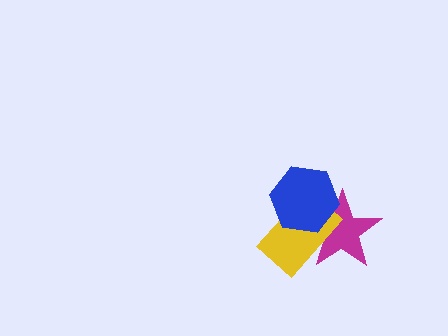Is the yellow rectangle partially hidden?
Yes, it is partially covered by another shape.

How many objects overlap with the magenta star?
2 objects overlap with the magenta star.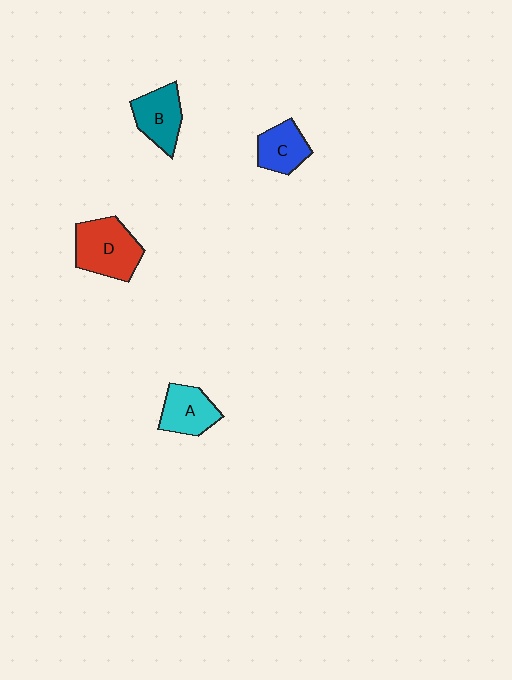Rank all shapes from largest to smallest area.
From largest to smallest: D (red), B (teal), A (cyan), C (blue).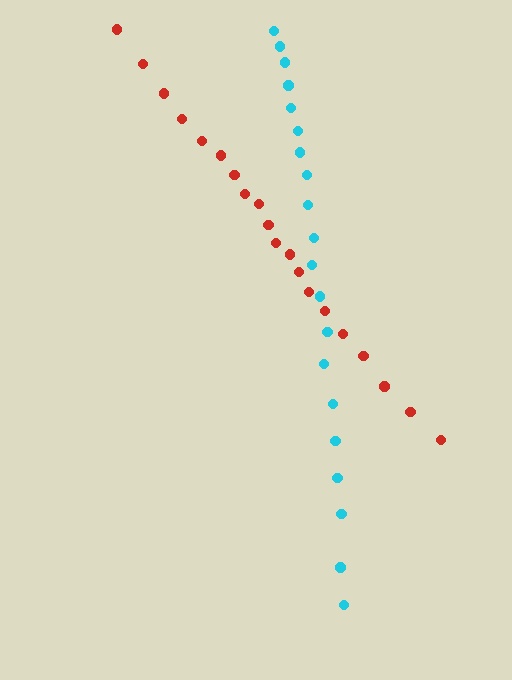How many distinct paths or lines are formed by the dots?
There are 2 distinct paths.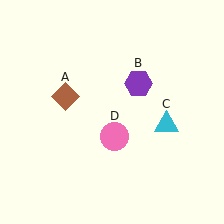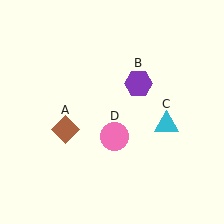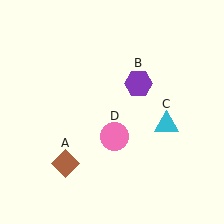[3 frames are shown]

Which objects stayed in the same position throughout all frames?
Purple hexagon (object B) and cyan triangle (object C) and pink circle (object D) remained stationary.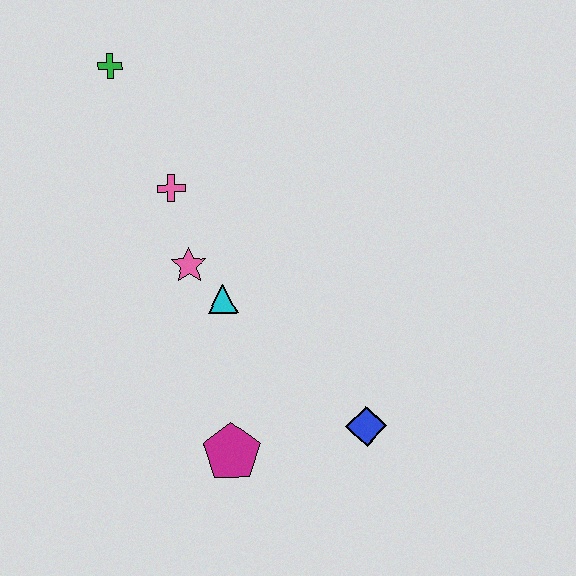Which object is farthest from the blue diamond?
The green cross is farthest from the blue diamond.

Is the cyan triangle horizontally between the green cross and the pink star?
No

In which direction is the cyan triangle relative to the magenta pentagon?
The cyan triangle is above the magenta pentagon.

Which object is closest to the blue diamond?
The magenta pentagon is closest to the blue diamond.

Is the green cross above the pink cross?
Yes